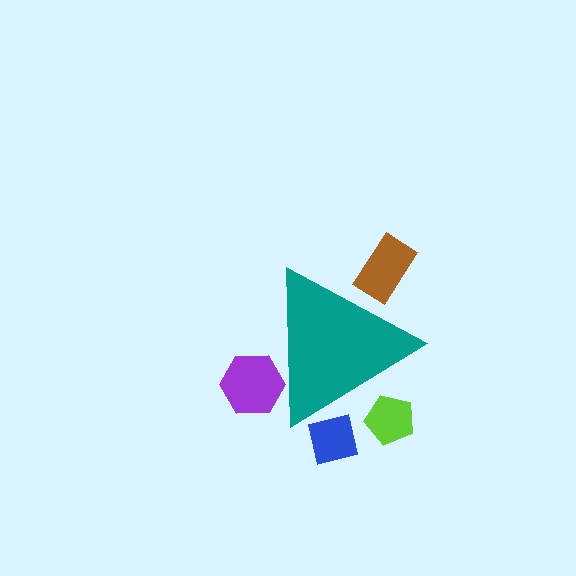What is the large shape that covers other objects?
A teal triangle.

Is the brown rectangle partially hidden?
Yes, the brown rectangle is partially hidden behind the teal triangle.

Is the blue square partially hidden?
Yes, the blue square is partially hidden behind the teal triangle.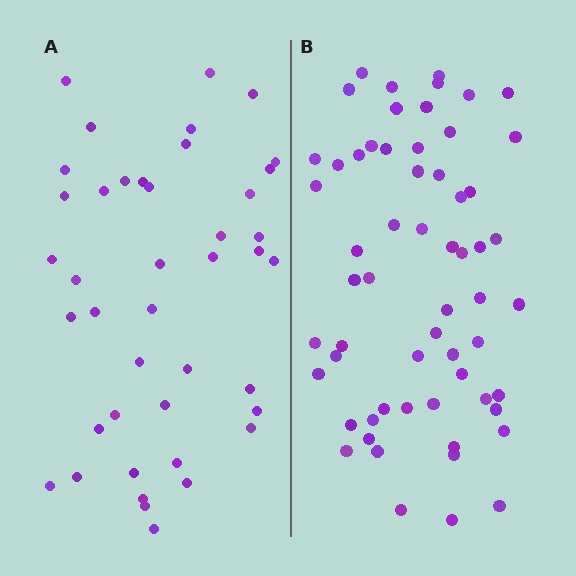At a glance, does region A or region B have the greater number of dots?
Region B (the right region) has more dots.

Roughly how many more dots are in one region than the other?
Region B has approximately 20 more dots than region A.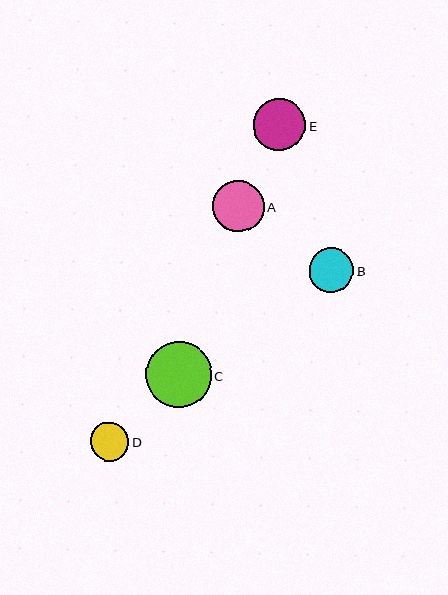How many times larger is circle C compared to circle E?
Circle C is approximately 1.3 times the size of circle E.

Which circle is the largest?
Circle C is the largest with a size of approximately 66 pixels.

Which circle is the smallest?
Circle D is the smallest with a size of approximately 38 pixels.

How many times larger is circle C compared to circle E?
Circle C is approximately 1.3 times the size of circle E.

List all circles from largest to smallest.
From largest to smallest: C, E, A, B, D.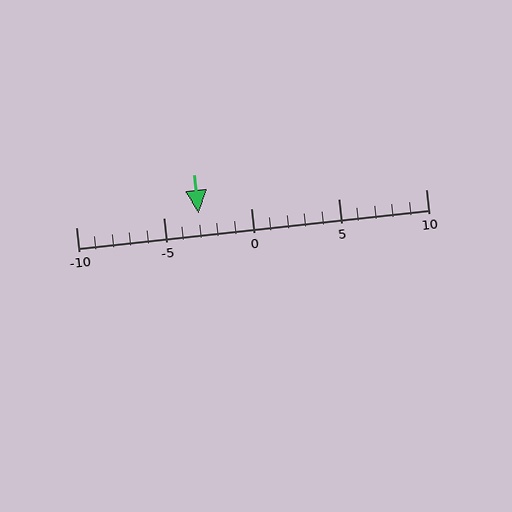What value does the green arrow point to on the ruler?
The green arrow points to approximately -3.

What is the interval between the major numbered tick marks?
The major tick marks are spaced 5 units apart.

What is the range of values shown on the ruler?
The ruler shows values from -10 to 10.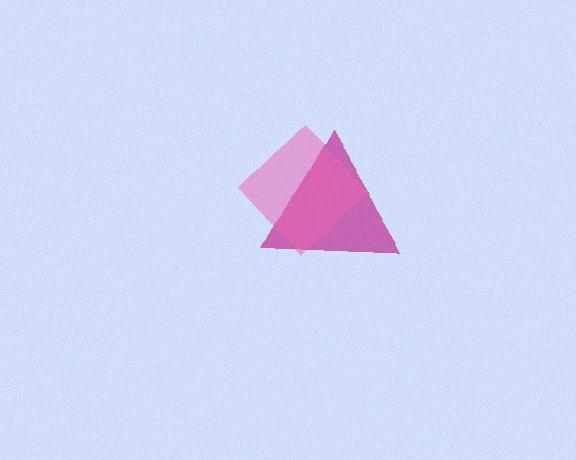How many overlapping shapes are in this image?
There are 2 overlapping shapes in the image.